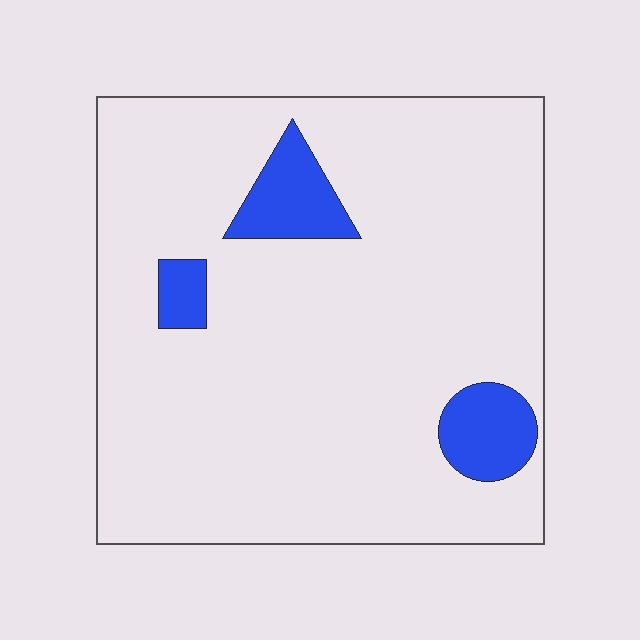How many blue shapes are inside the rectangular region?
3.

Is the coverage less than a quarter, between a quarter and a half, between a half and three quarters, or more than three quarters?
Less than a quarter.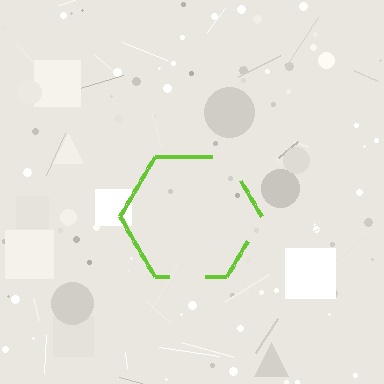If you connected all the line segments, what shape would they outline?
They would outline a hexagon.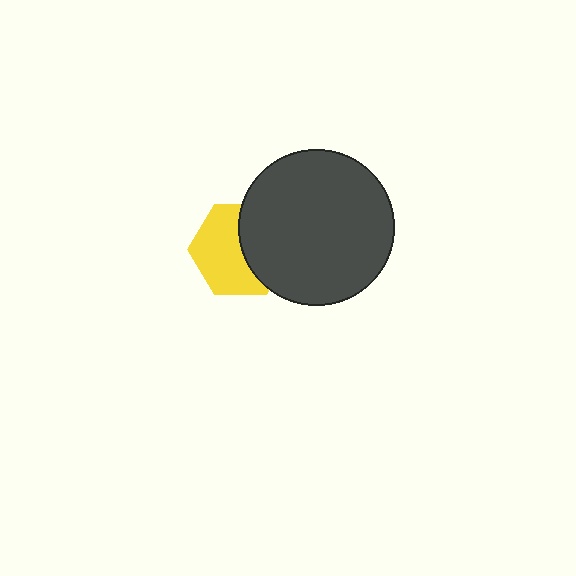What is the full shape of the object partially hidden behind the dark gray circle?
The partially hidden object is a yellow hexagon.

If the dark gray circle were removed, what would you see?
You would see the complete yellow hexagon.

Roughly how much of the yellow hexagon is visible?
About half of it is visible (roughly 58%).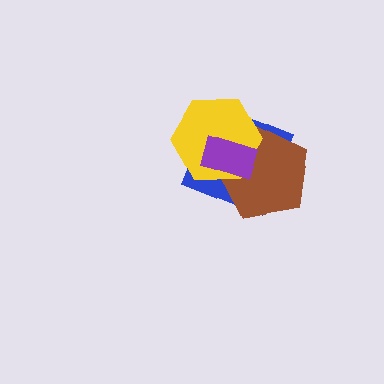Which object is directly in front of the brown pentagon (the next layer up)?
The yellow hexagon is directly in front of the brown pentagon.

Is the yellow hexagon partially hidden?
Yes, it is partially covered by another shape.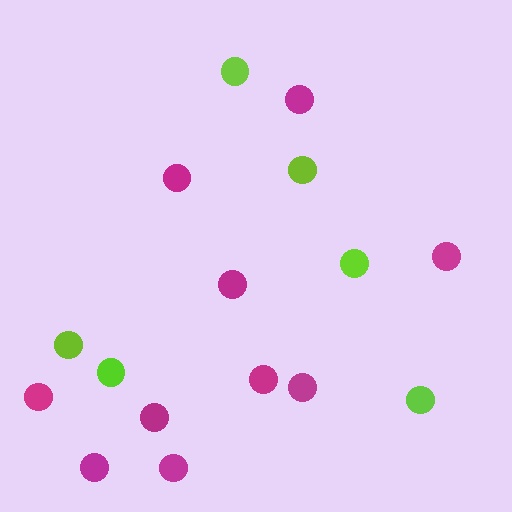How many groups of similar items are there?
There are 2 groups: one group of lime circles (6) and one group of magenta circles (10).